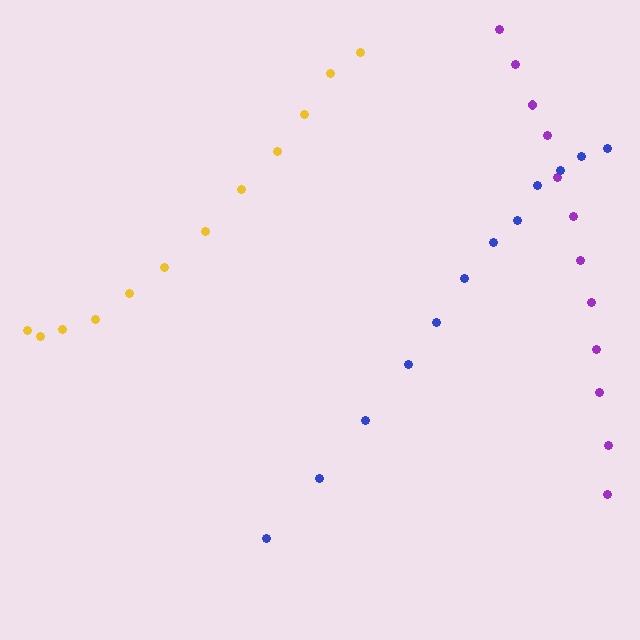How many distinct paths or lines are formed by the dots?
There are 3 distinct paths.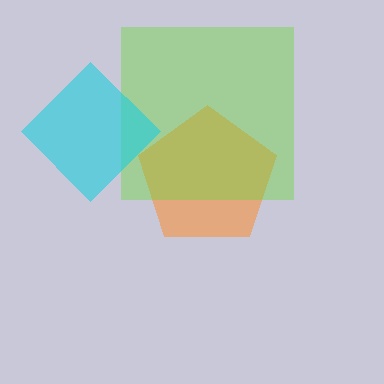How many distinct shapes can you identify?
There are 3 distinct shapes: an orange pentagon, a lime square, a cyan diamond.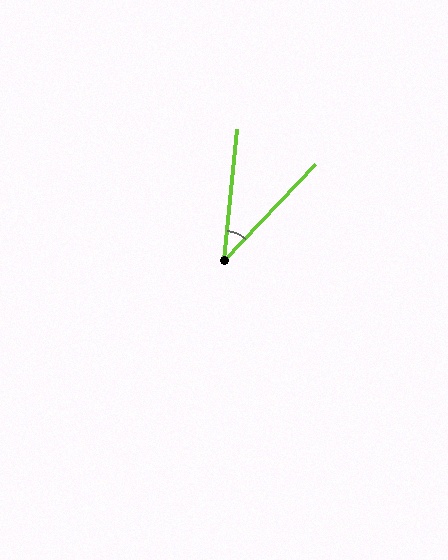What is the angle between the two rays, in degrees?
Approximately 38 degrees.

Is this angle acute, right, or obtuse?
It is acute.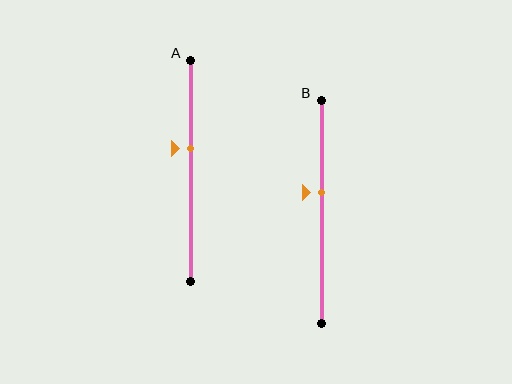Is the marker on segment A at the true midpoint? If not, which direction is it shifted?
No, the marker on segment A is shifted upward by about 10% of the segment length.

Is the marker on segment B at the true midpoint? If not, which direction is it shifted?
No, the marker on segment B is shifted upward by about 9% of the segment length.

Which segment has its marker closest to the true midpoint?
Segment B has its marker closest to the true midpoint.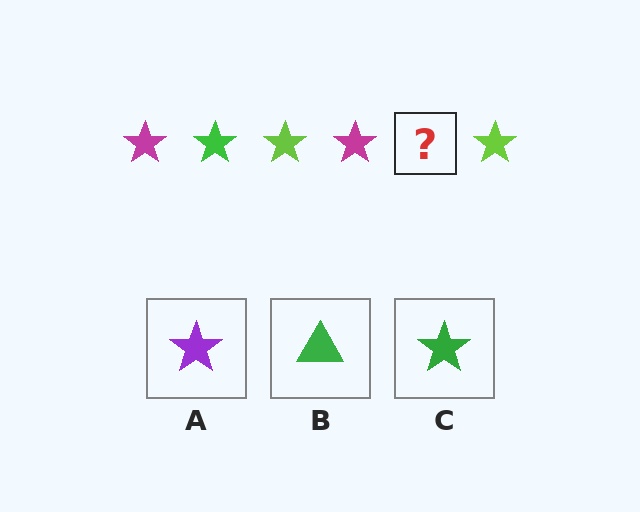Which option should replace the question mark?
Option C.